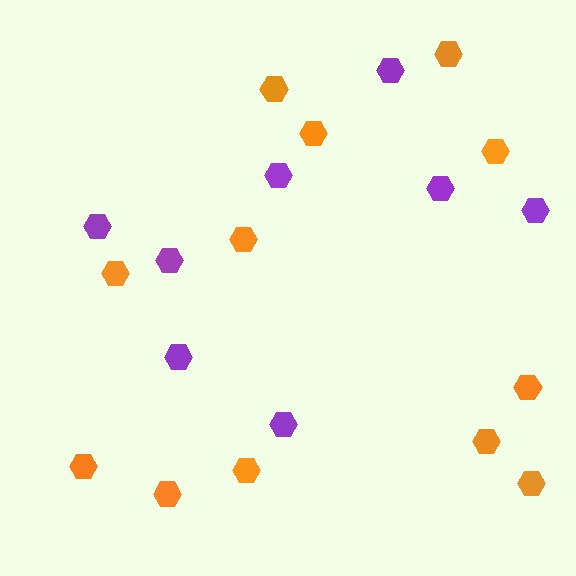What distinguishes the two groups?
There are 2 groups: one group of orange hexagons (12) and one group of purple hexagons (8).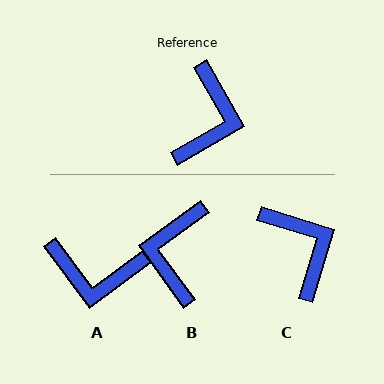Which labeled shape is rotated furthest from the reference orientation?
B, about 174 degrees away.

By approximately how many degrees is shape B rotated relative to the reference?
Approximately 174 degrees clockwise.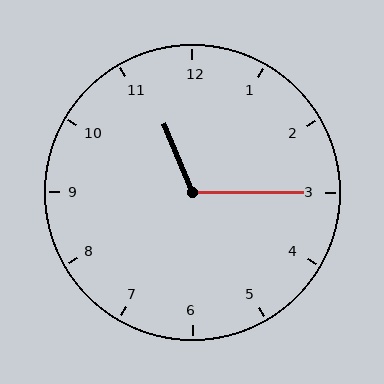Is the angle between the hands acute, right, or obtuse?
It is obtuse.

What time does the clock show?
11:15.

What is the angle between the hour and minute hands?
Approximately 112 degrees.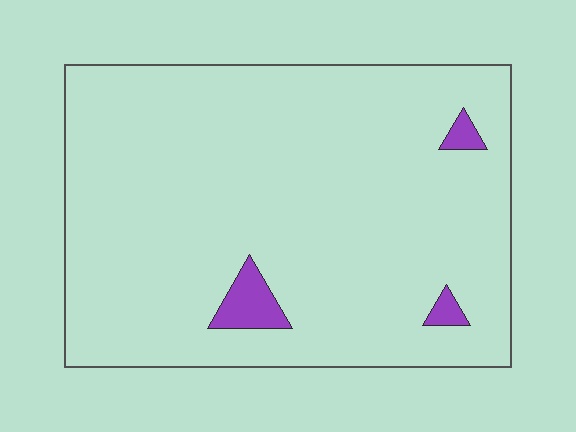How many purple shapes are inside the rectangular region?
3.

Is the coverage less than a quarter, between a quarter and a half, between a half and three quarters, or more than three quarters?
Less than a quarter.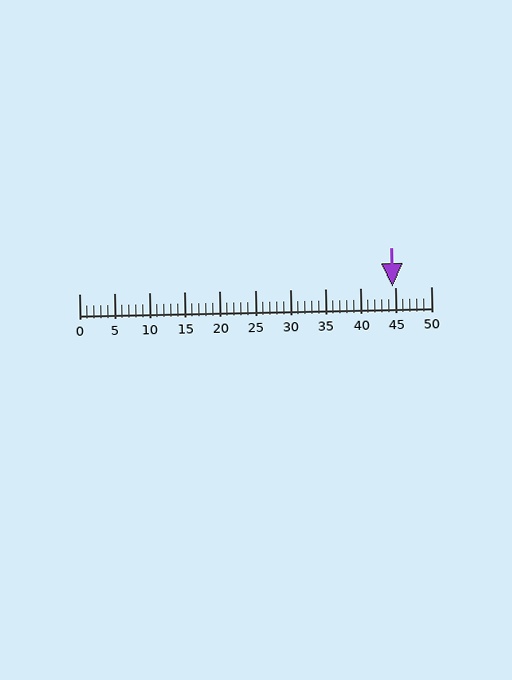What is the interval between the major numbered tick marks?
The major tick marks are spaced 5 units apart.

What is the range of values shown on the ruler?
The ruler shows values from 0 to 50.